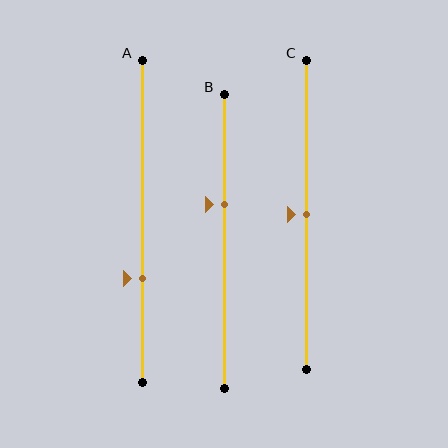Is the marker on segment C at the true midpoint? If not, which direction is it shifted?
Yes, the marker on segment C is at the true midpoint.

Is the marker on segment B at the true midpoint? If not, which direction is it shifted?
No, the marker on segment B is shifted upward by about 12% of the segment length.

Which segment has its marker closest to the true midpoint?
Segment C has its marker closest to the true midpoint.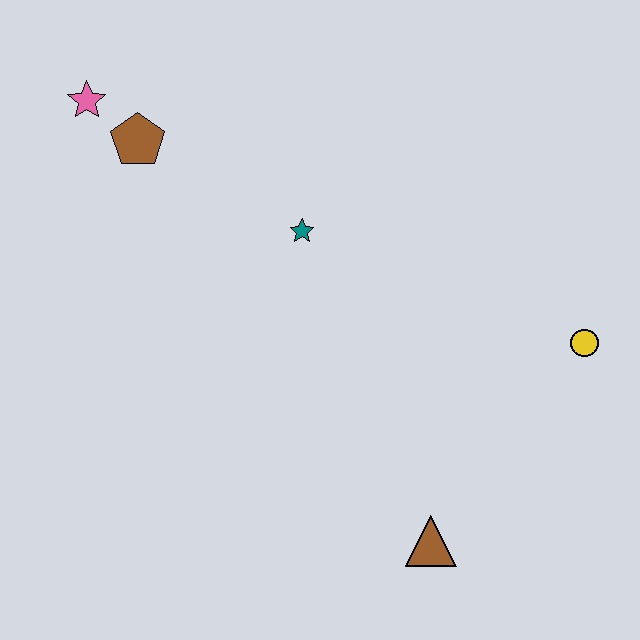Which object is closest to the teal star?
The brown pentagon is closest to the teal star.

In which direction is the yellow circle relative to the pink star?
The yellow circle is to the right of the pink star.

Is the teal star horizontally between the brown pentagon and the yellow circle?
Yes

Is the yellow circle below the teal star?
Yes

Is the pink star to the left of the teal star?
Yes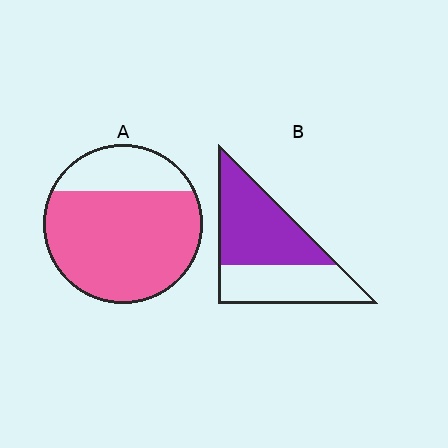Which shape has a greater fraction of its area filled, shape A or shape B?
Shape A.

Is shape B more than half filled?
Yes.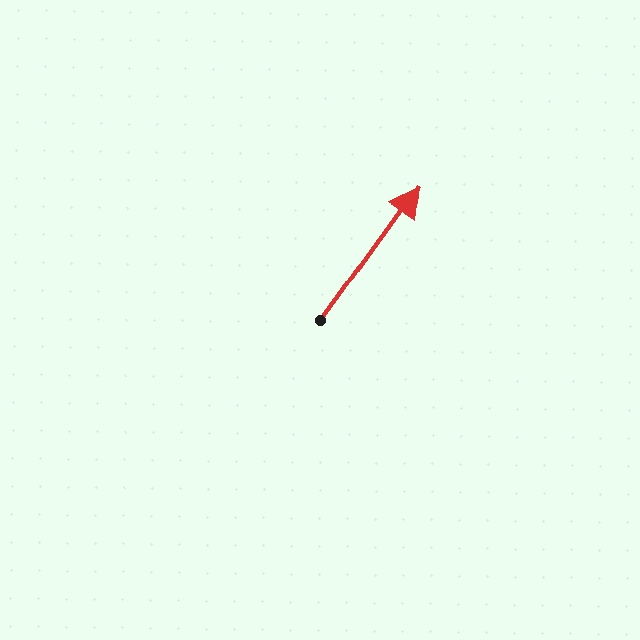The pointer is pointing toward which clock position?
Roughly 1 o'clock.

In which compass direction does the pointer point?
Northeast.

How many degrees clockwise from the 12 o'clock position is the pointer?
Approximately 36 degrees.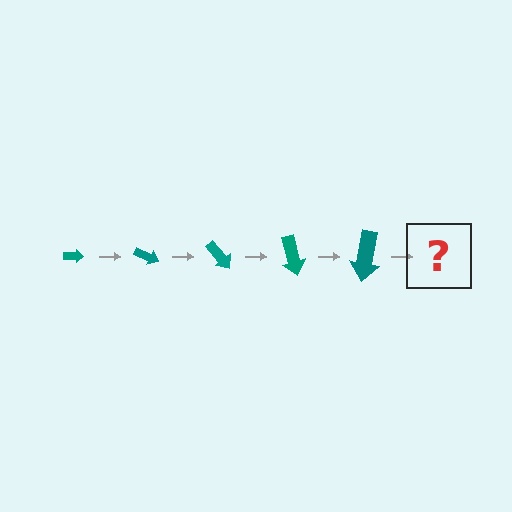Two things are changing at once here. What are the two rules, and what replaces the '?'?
The two rules are that the arrow grows larger each step and it rotates 25 degrees each step. The '?' should be an arrow, larger than the previous one and rotated 125 degrees from the start.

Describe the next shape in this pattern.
It should be an arrow, larger than the previous one and rotated 125 degrees from the start.